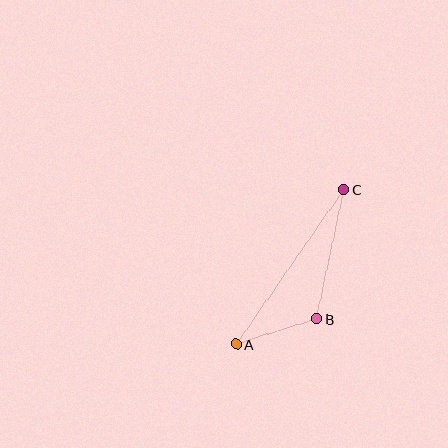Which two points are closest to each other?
Points A and B are closest to each other.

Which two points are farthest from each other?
Points A and C are farthest from each other.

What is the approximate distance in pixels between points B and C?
The distance between B and C is approximately 132 pixels.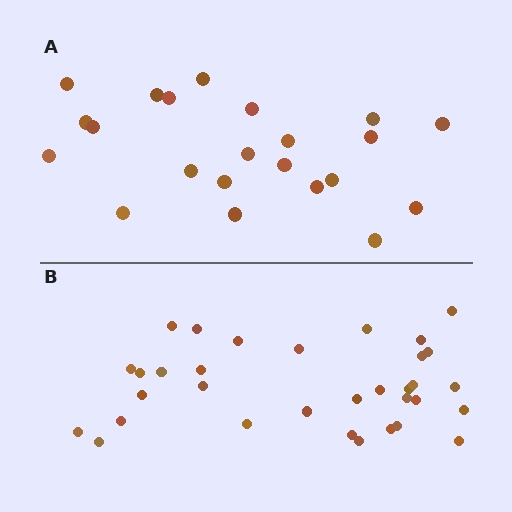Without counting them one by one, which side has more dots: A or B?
Region B (the bottom region) has more dots.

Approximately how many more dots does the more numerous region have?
Region B has roughly 12 or so more dots than region A.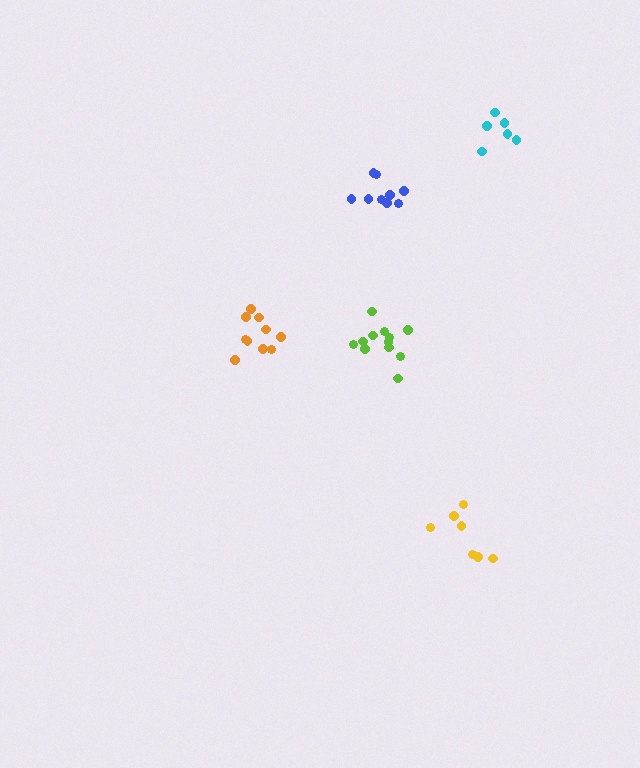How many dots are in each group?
Group 1: 12 dots, Group 2: 9 dots, Group 3: 10 dots, Group 4: 7 dots, Group 5: 6 dots (44 total).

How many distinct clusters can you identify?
There are 5 distinct clusters.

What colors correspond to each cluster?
The clusters are colored: lime, blue, orange, yellow, cyan.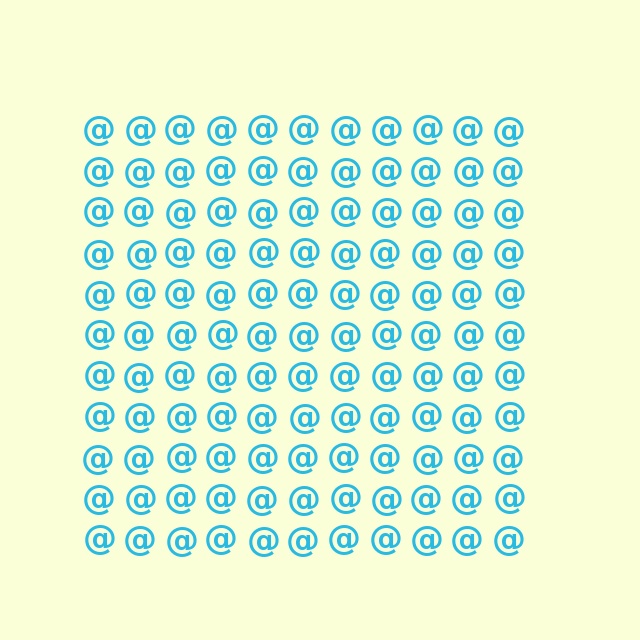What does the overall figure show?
The overall figure shows a square.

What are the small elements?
The small elements are at signs.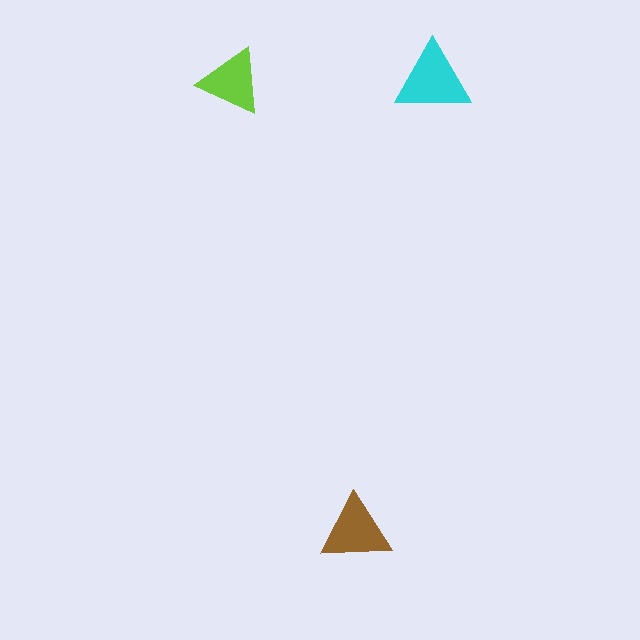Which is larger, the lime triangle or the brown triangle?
The brown one.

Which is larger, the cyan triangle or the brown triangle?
The cyan one.